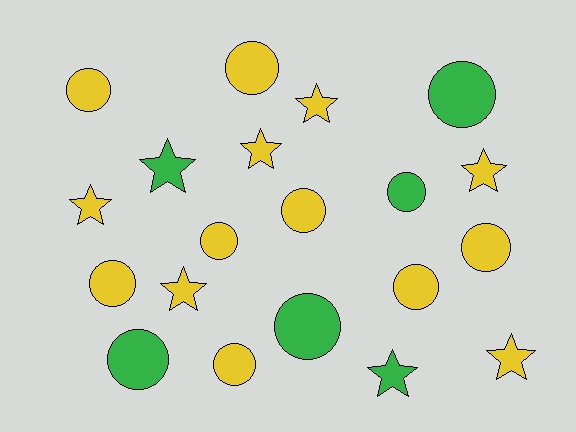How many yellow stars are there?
There are 6 yellow stars.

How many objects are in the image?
There are 20 objects.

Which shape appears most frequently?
Circle, with 12 objects.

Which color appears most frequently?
Yellow, with 14 objects.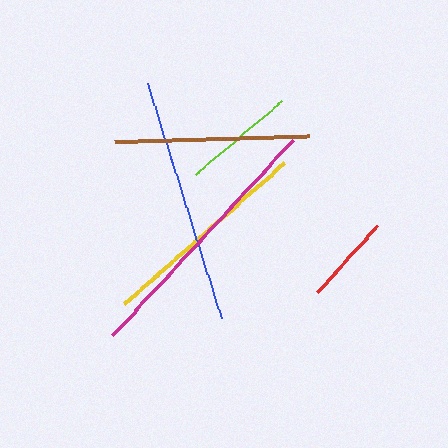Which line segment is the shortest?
The red line is the shortest at approximately 90 pixels.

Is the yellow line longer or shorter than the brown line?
The yellow line is longer than the brown line.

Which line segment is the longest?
The magenta line is the longest at approximately 266 pixels.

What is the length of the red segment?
The red segment is approximately 90 pixels long.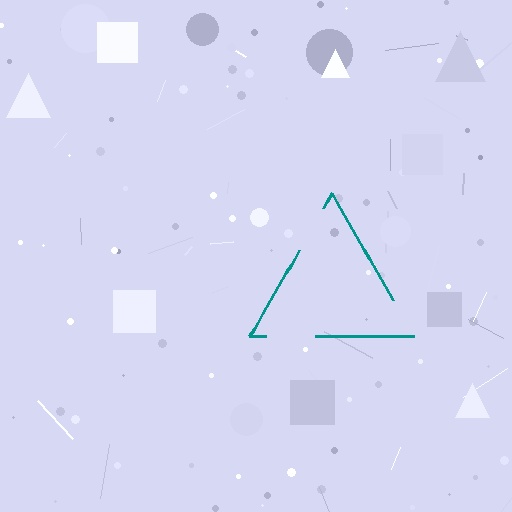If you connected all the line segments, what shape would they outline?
They would outline a triangle.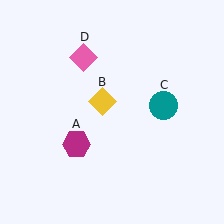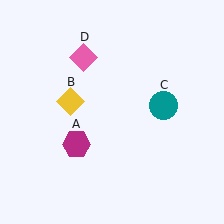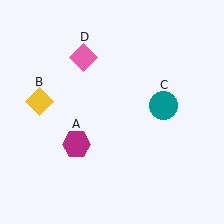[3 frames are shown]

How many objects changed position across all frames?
1 object changed position: yellow diamond (object B).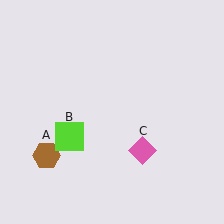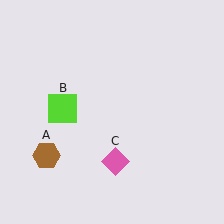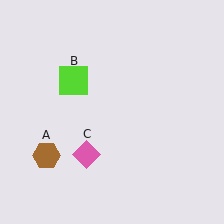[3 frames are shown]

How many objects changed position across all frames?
2 objects changed position: lime square (object B), pink diamond (object C).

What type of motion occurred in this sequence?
The lime square (object B), pink diamond (object C) rotated clockwise around the center of the scene.